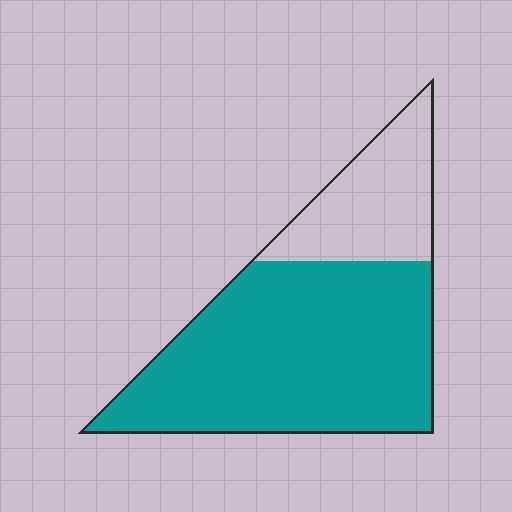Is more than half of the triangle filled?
Yes.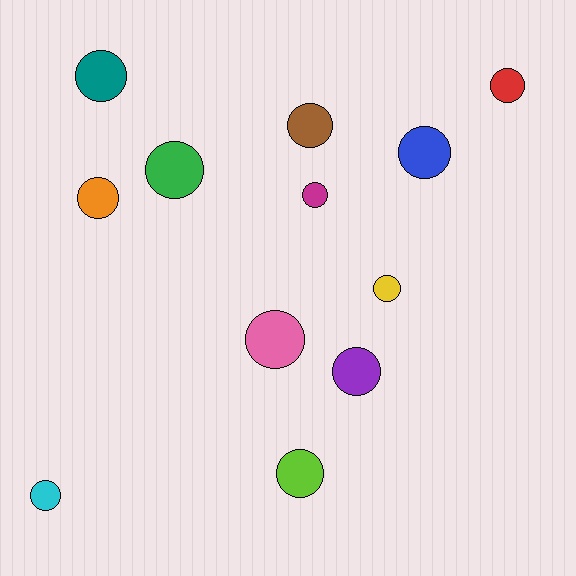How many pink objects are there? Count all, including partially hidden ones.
There is 1 pink object.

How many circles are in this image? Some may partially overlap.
There are 12 circles.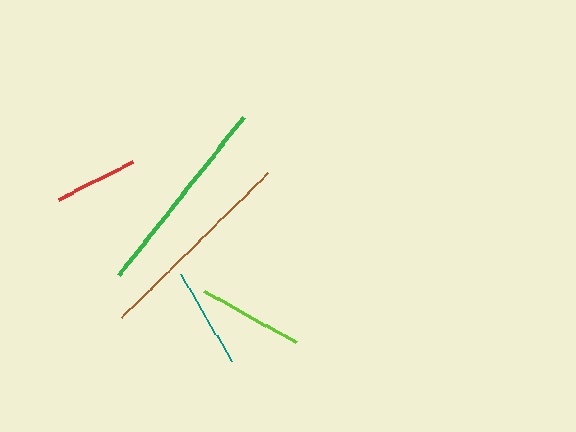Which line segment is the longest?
The brown line is the longest at approximately 206 pixels.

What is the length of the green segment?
The green segment is approximately 201 pixels long.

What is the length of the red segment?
The red segment is approximately 84 pixels long.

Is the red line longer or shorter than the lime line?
The lime line is longer than the red line.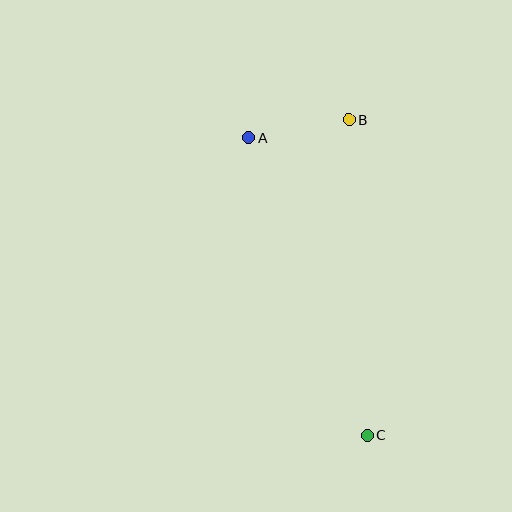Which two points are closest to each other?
Points A and B are closest to each other.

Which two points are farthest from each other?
Points A and C are farthest from each other.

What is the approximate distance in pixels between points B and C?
The distance between B and C is approximately 316 pixels.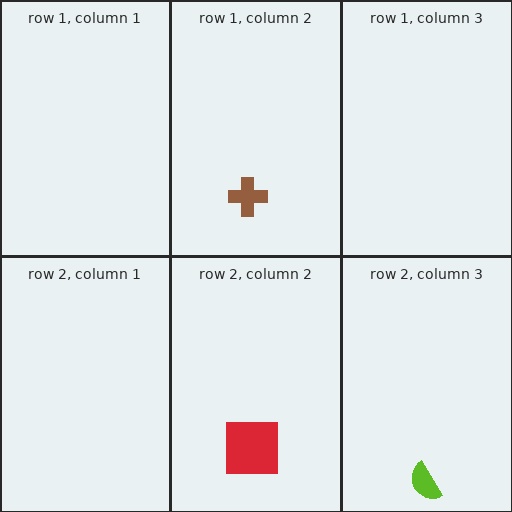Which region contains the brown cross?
The row 1, column 2 region.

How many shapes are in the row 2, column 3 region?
1.